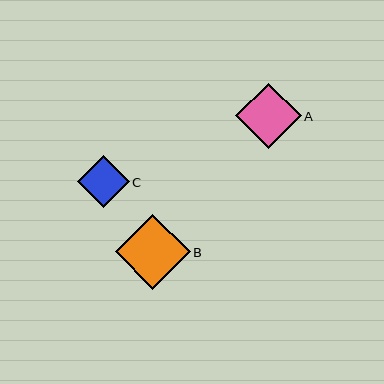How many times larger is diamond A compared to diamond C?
Diamond A is approximately 1.3 times the size of diamond C.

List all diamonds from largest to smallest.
From largest to smallest: B, A, C.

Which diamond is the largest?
Diamond B is the largest with a size of approximately 75 pixels.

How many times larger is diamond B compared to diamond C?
Diamond B is approximately 1.5 times the size of diamond C.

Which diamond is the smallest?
Diamond C is the smallest with a size of approximately 51 pixels.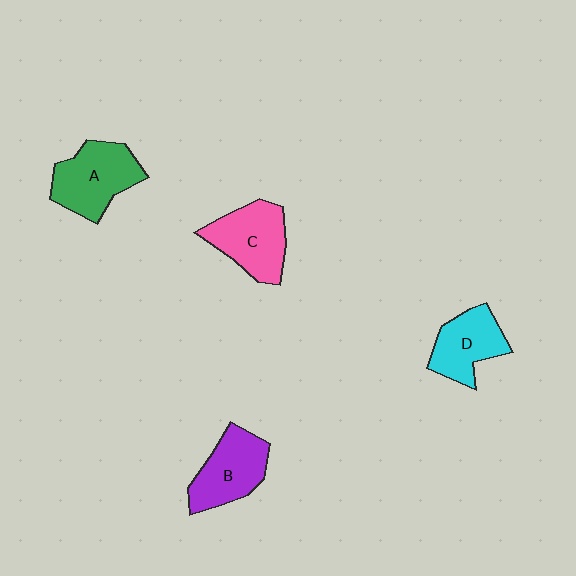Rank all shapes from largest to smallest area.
From largest to smallest: A (green), C (pink), B (purple), D (cyan).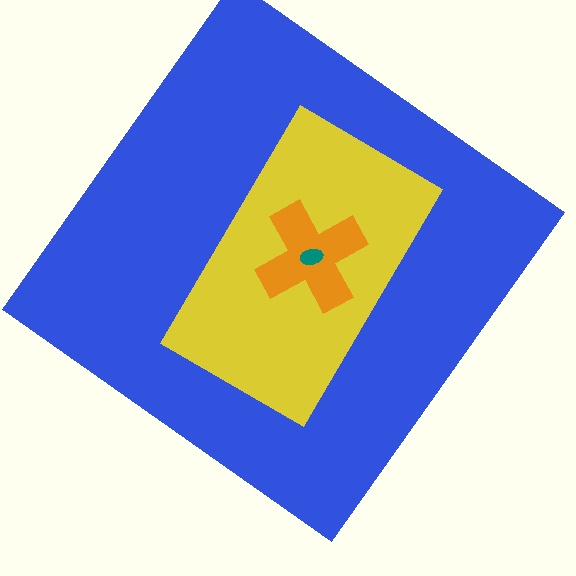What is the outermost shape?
The blue diamond.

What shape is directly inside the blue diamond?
The yellow rectangle.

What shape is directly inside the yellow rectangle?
The orange cross.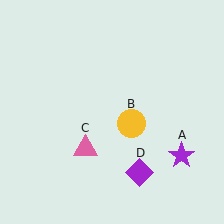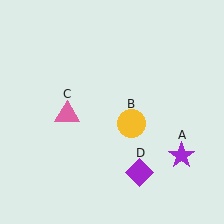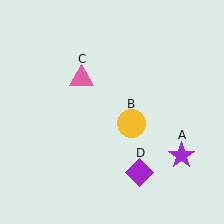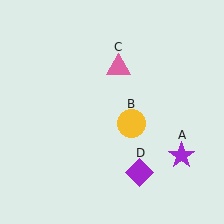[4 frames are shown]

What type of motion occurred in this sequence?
The pink triangle (object C) rotated clockwise around the center of the scene.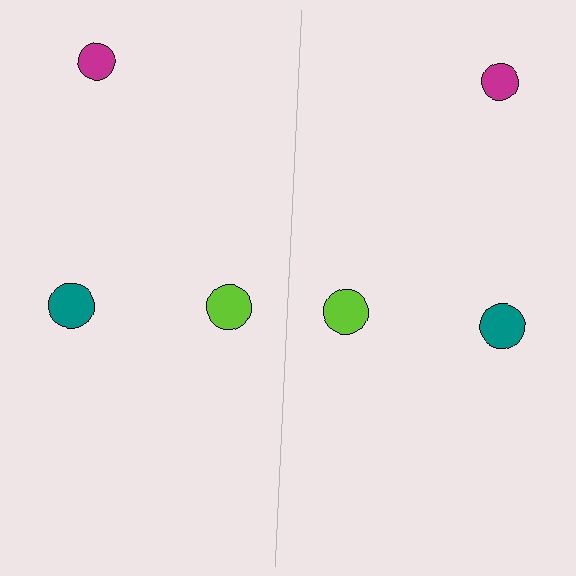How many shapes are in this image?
There are 6 shapes in this image.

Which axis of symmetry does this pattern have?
The pattern has a vertical axis of symmetry running through the center of the image.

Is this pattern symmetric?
Yes, this pattern has bilateral (reflection) symmetry.